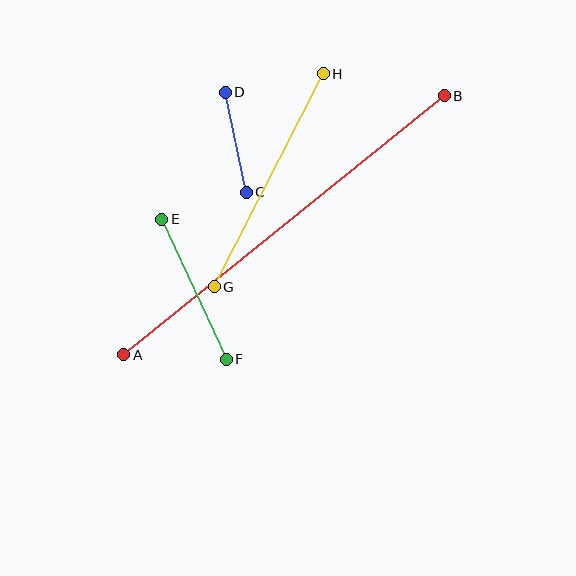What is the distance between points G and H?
The distance is approximately 240 pixels.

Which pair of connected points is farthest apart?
Points A and B are farthest apart.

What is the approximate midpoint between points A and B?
The midpoint is at approximately (284, 225) pixels.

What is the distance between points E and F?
The distance is approximately 154 pixels.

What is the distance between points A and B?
The distance is approximately 412 pixels.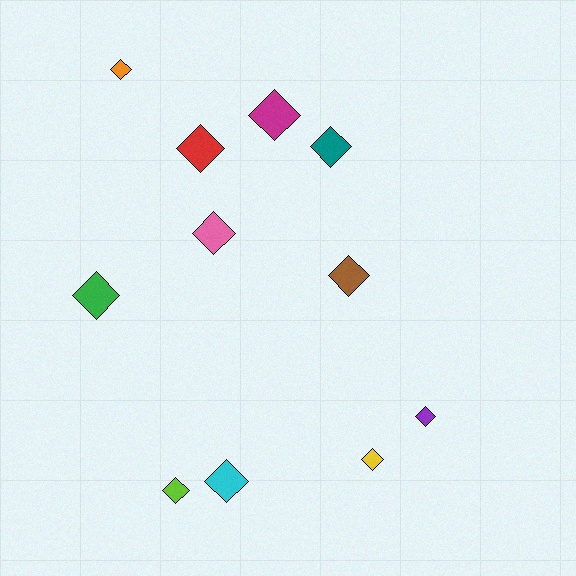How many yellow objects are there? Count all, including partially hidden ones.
There is 1 yellow object.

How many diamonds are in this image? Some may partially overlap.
There are 11 diamonds.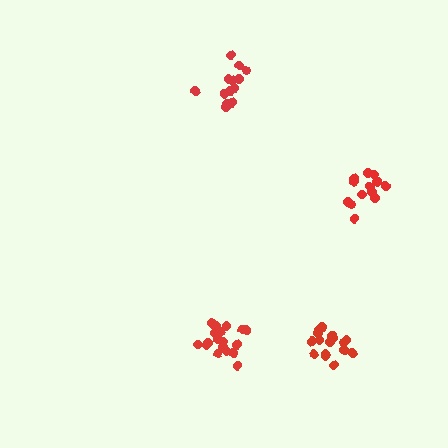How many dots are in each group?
Group 1: 16 dots, Group 2: 14 dots, Group 3: 18 dots, Group 4: 13 dots (61 total).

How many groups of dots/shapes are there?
There are 4 groups.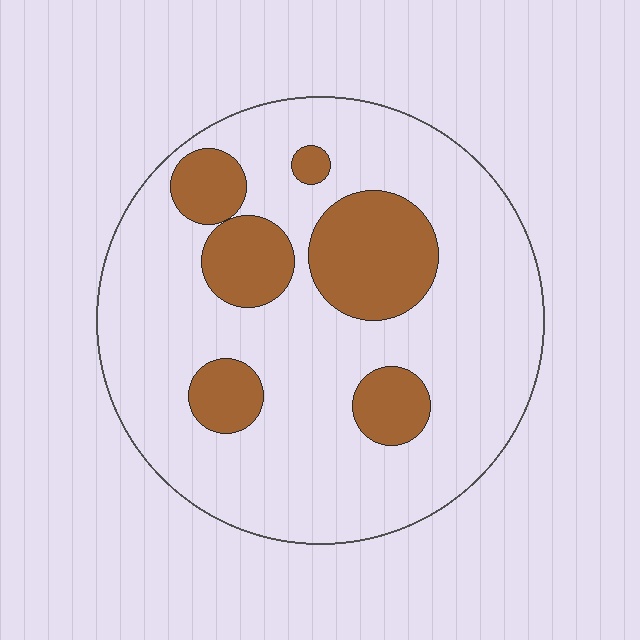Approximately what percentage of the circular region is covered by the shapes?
Approximately 25%.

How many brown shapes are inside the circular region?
6.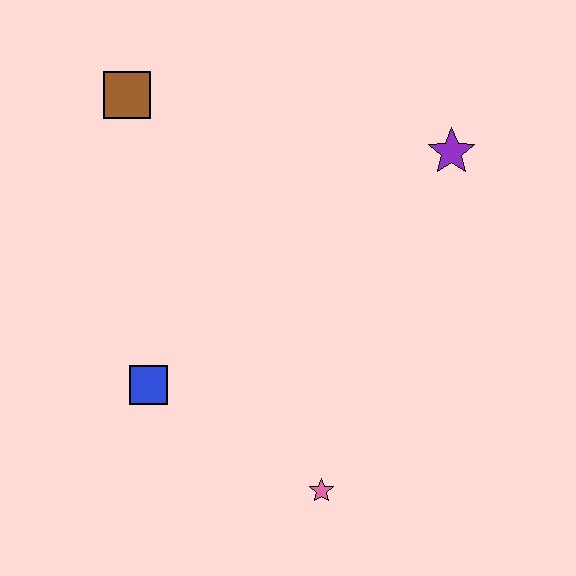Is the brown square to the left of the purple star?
Yes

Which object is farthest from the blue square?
The purple star is farthest from the blue square.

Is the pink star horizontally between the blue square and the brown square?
No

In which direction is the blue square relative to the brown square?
The blue square is below the brown square.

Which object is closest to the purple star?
The brown square is closest to the purple star.